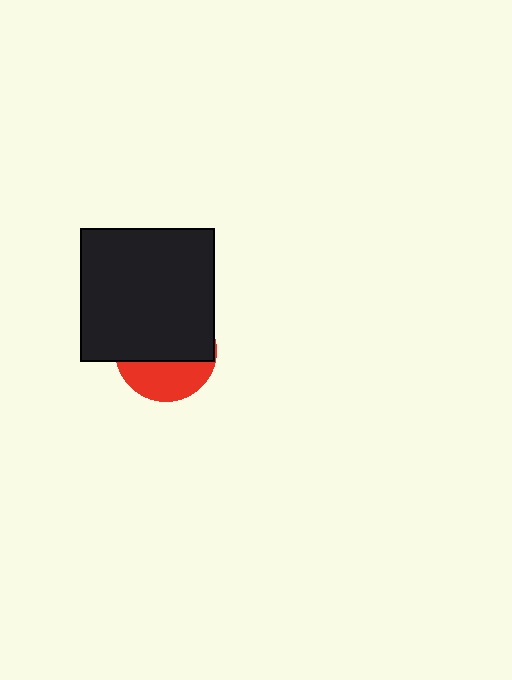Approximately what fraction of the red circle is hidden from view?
Roughly 63% of the red circle is hidden behind the black square.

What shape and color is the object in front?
The object in front is a black square.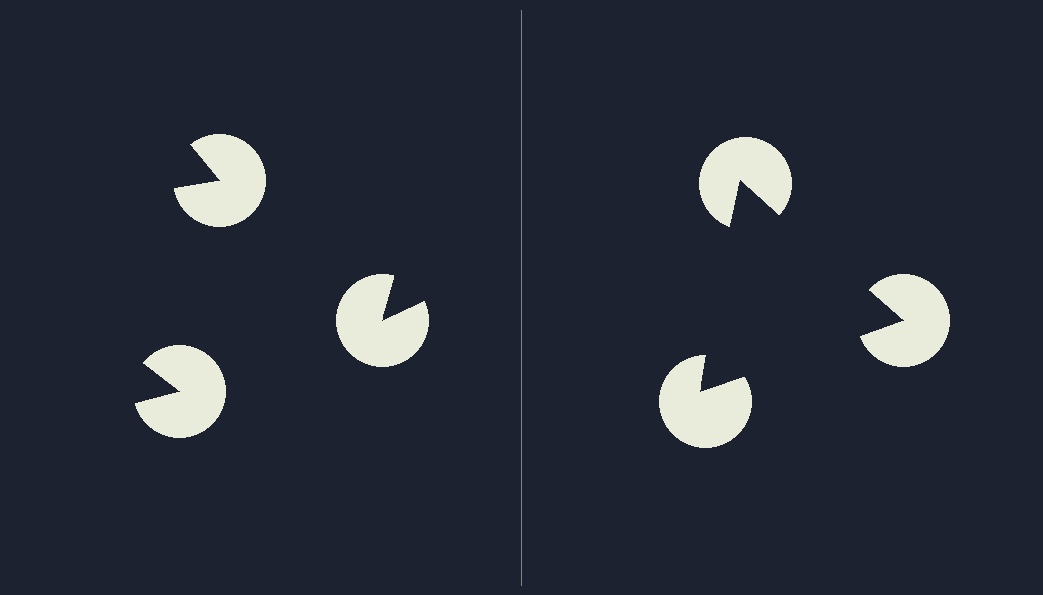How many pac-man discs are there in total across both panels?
6 — 3 on each side.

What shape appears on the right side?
An illusory triangle.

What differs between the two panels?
The pac-man discs are positioned identically on both sides; only the wedge orientations differ. On the right they align to a triangle; on the left they are misaligned.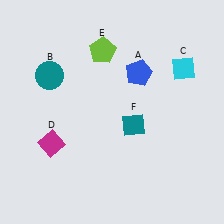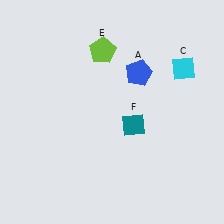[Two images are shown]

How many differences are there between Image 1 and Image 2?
There are 2 differences between the two images.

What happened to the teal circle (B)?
The teal circle (B) was removed in Image 2. It was in the top-left area of Image 1.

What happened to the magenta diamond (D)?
The magenta diamond (D) was removed in Image 2. It was in the bottom-left area of Image 1.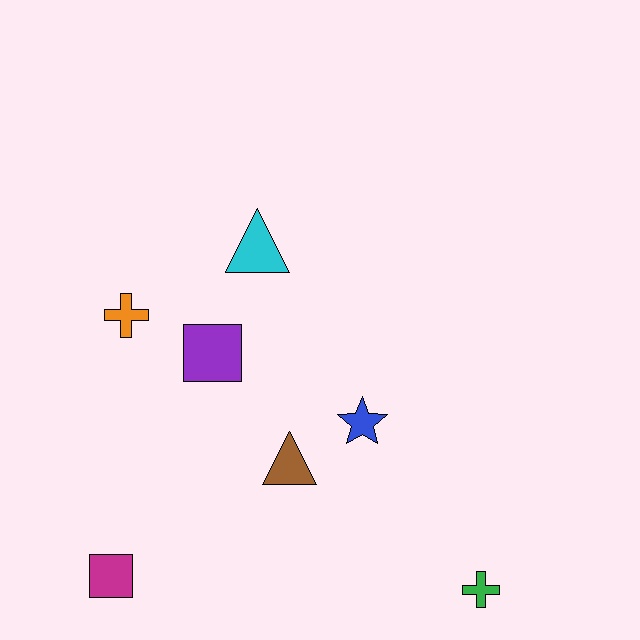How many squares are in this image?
There are 2 squares.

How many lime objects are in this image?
There are no lime objects.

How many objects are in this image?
There are 7 objects.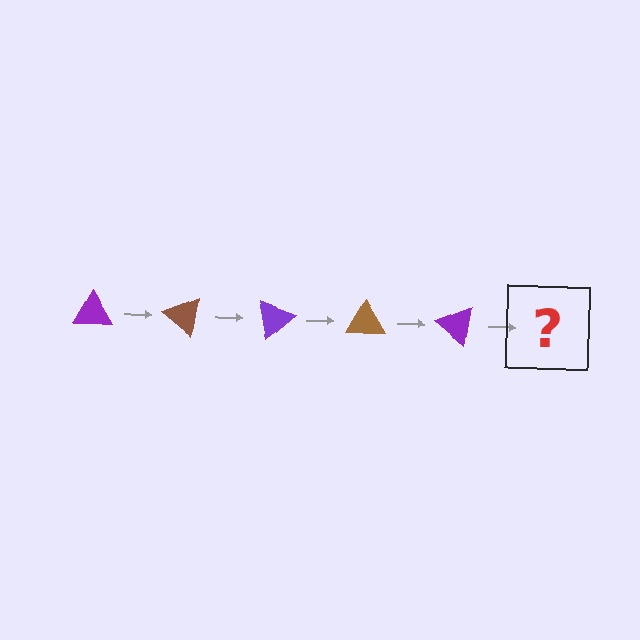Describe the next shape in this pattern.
It should be a brown triangle, rotated 200 degrees from the start.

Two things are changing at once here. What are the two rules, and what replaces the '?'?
The two rules are that it rotates 40 degrees each step and the color cycles through purple and brown. The '?' should be a brown triangle, rotated 200 degrees from the start.